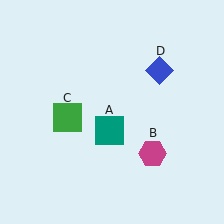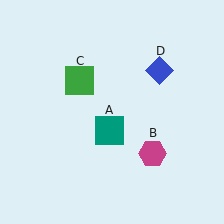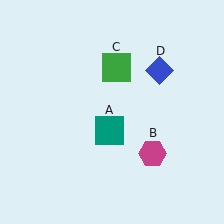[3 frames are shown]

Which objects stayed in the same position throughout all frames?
Teal square (object A) and magenta hexagon (object B) and blue diamond (object D) remained stationary.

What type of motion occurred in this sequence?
The green square (object C) rotated clockwise around the center of the scene.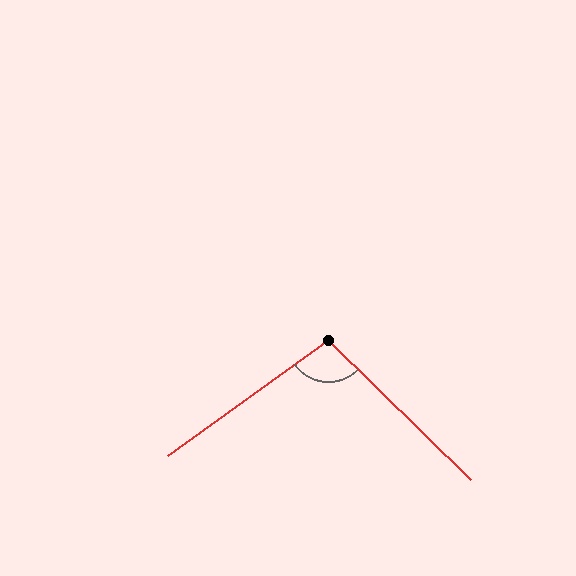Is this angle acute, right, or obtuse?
It is obtuse.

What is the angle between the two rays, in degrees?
Approximately 100 degrees.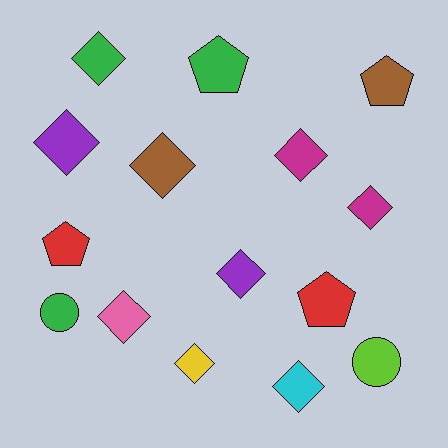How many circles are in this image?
There are 2 circles.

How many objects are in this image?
There are 15 objects.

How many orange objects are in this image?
There are no orange objects.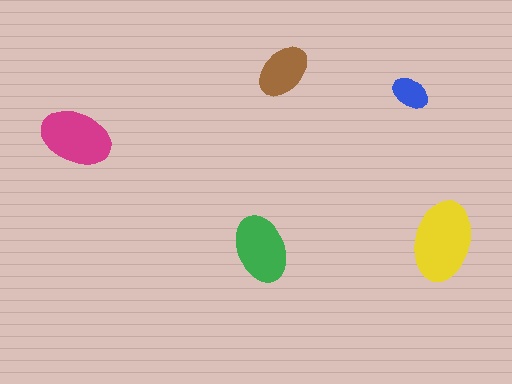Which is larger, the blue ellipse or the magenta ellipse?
The magenta one.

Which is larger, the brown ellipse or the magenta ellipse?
The magenta one.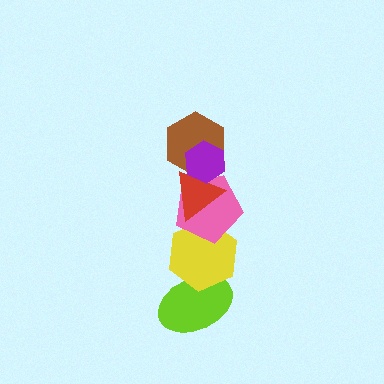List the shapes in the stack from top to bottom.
From top to bottom: the purple hexagon, the brown hexagon, the red triangle, the pink pentagon, the yellow hexagon, the lime ellipse.